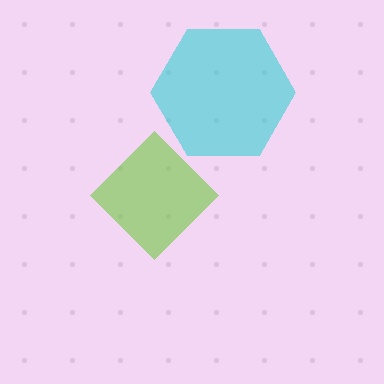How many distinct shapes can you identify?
There are 2 distinct shapes: a cyan hexagon, a lime diamond.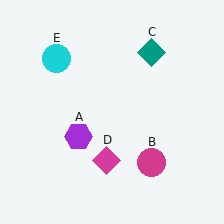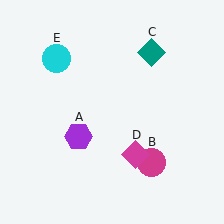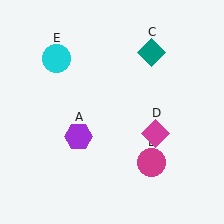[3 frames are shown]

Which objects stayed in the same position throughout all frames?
Purple hexagon (object A) and magenta circle (object B) and teal diamond (object C) and cyan circle (object E) remained stationary.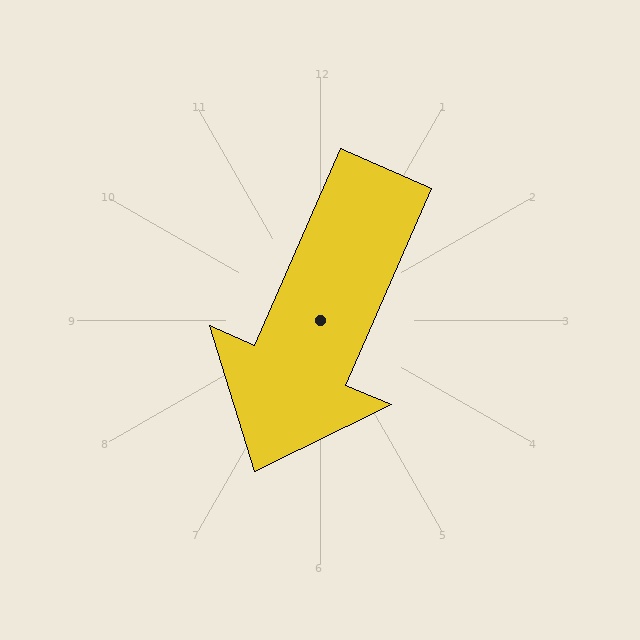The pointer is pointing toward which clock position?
Roughly 7 o'clock.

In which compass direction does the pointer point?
Southwest.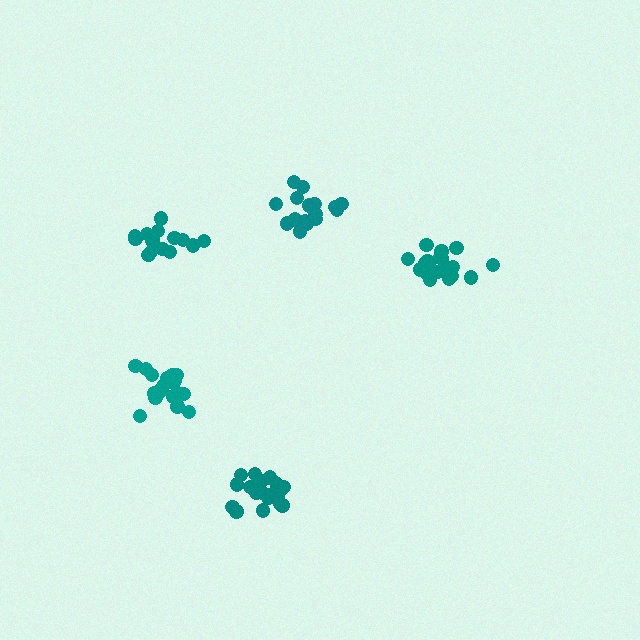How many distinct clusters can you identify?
There are 5 distinct clusters.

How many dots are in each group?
Group 1: 19 dots, Group 2: 20 dots, Group 3: 15 dots, Group 4: 18 dots, Group 5: 21 dots (93 total).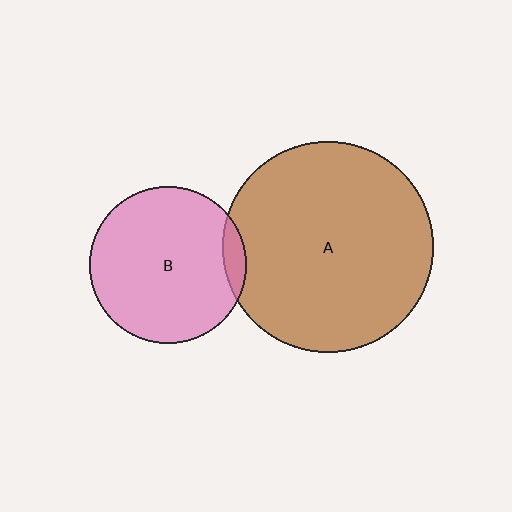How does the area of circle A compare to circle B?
Approximately 1.8 times.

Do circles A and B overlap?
Yes.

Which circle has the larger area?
Circle A (brown).